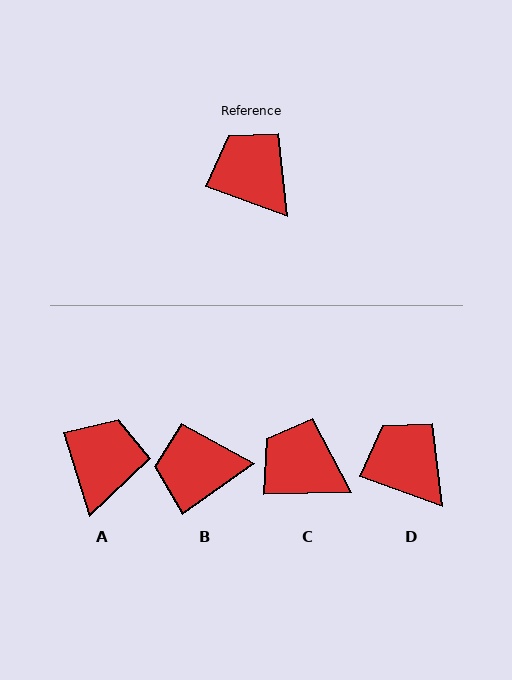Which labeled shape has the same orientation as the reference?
D.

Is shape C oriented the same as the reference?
No, it is off by about 21 degrees.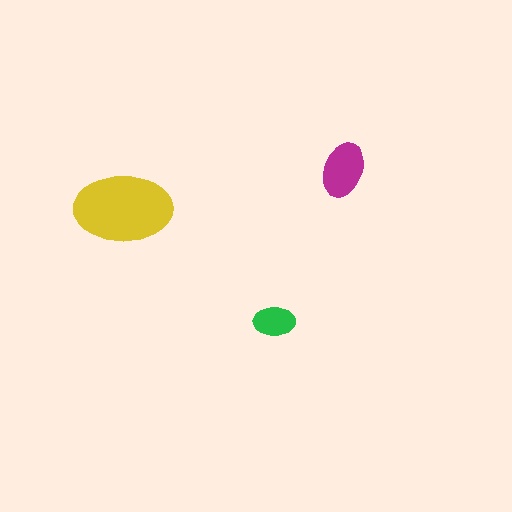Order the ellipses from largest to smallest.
the yellow one, the magenta one, the green one.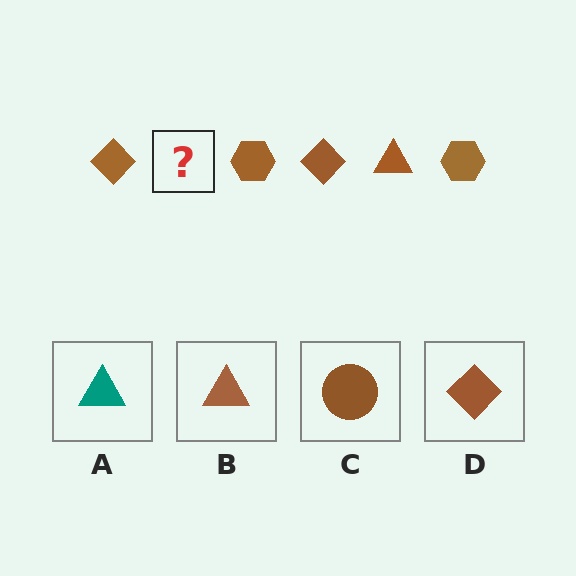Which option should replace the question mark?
Option B.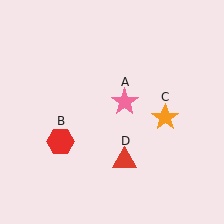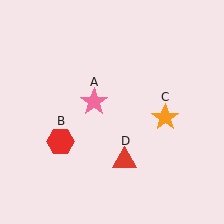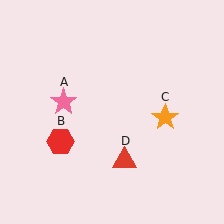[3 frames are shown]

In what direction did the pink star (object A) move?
The pink star (object A) moved left.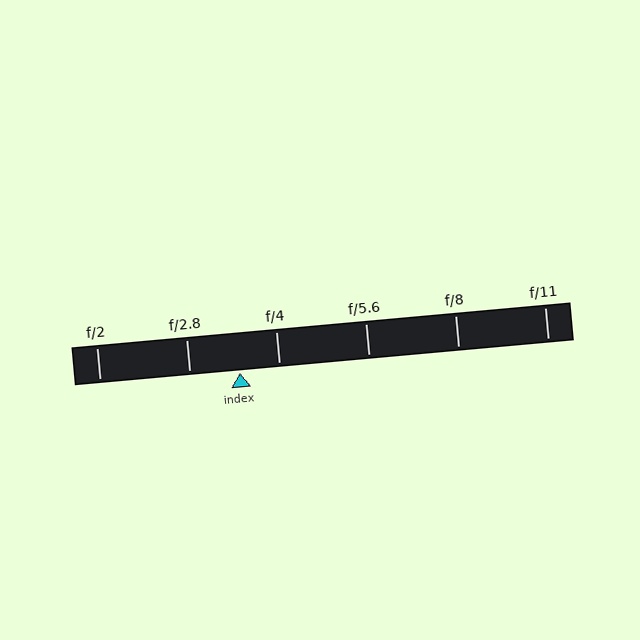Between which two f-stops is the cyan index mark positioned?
The index mark is between f/2.8 and f/4.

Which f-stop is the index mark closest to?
The index mark is closest to f/4.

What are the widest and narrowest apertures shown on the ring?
The widest aperture shown is f/2 and the narrowest is f/11.